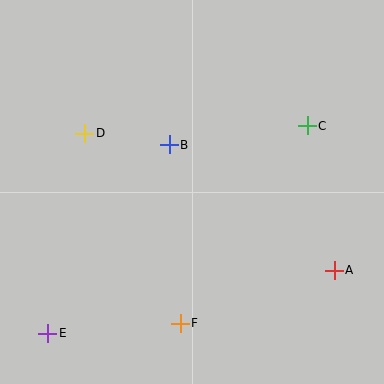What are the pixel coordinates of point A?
Point A is at (334, 270).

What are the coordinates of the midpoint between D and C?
The midpoint between D and C is at (196, 129).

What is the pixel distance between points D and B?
The distance between D and B is 86 pixels.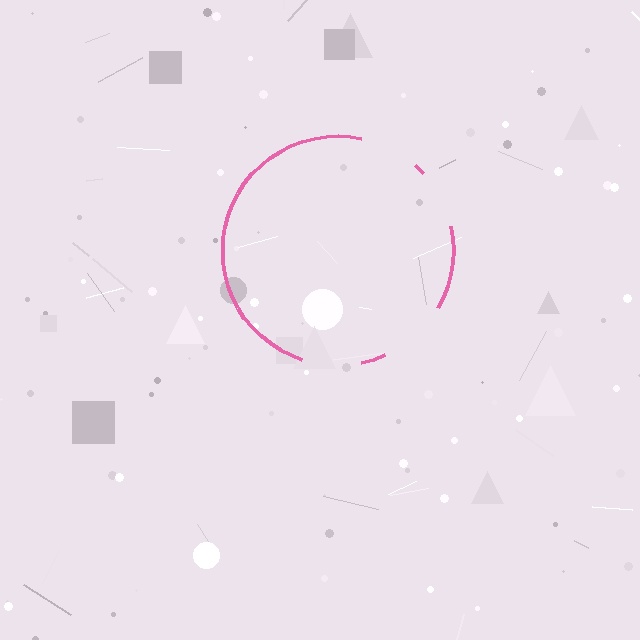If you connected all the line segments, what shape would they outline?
They would outline a circle.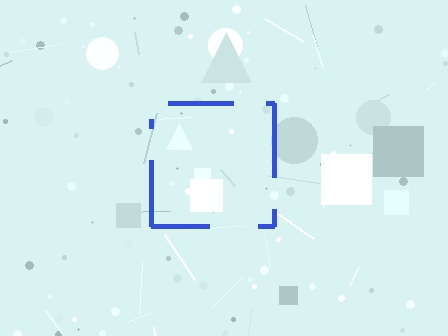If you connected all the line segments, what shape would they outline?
They would outline a square.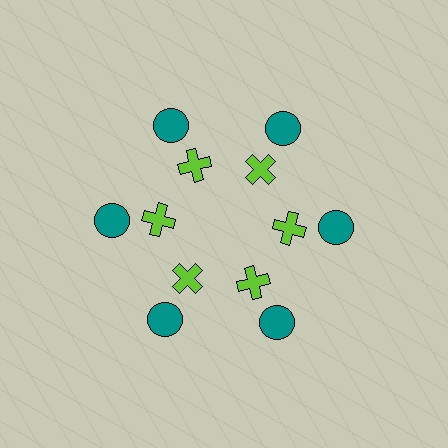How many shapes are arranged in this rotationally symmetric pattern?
There are 12 shapes, arranged in 6 groups of 2.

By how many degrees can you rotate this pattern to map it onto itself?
The pattern maps onto itself every 60 degrees of rotation.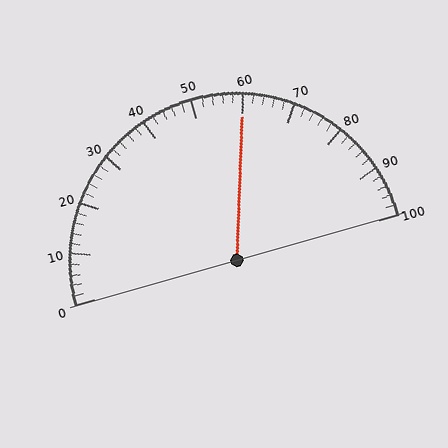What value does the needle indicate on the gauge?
The needle indicates approximately 60.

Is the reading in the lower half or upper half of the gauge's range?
The reading is in the upper half of the range (0 to 100).